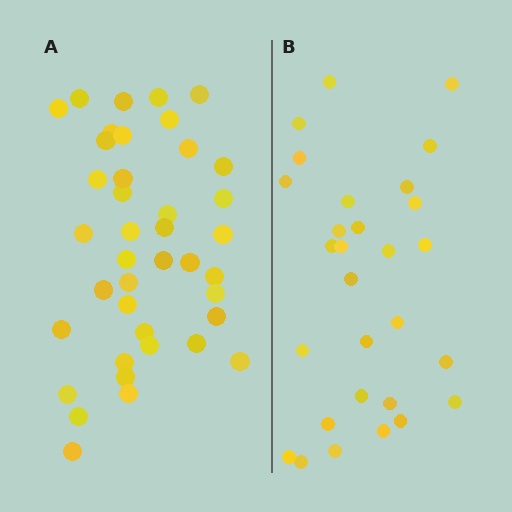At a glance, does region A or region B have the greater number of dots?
Region A (the left region) has more dots.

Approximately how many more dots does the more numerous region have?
Region A has roughly 12 or so more dots than region B.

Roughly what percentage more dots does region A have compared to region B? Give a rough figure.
About 40% more.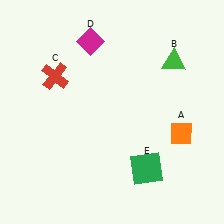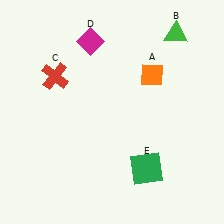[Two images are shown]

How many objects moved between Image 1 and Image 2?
2 objects moved between the two images.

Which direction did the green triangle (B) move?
The green triangle (B) moved up.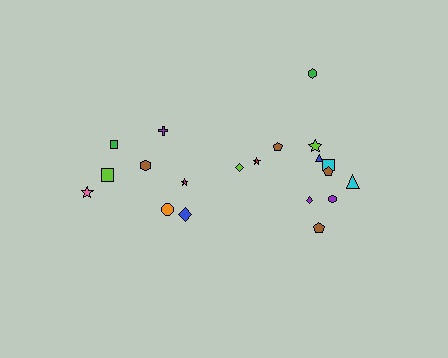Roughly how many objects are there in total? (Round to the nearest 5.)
Roughly 20 objects in total.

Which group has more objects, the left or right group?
The right group.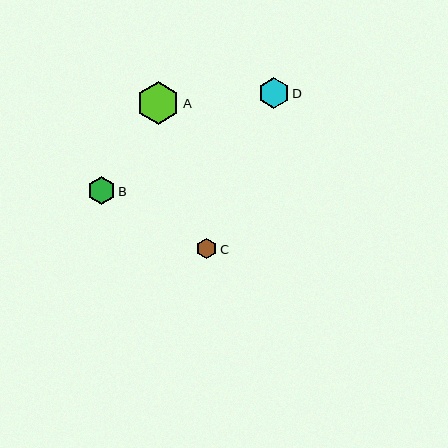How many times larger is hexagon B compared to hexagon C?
Hexagon B is approximately 1.4 times the size of hexagon C.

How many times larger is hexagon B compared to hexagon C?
Hexagon B is approximately 1.4 times the size of hexagon C.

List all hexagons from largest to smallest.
From largest to smallest: A, D, B, C.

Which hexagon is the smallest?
Hexagon C is the smallest with a size of approximately 20 pixels.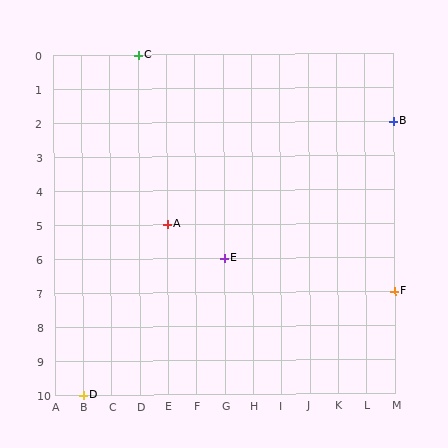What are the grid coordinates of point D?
Point D is at grid coordinates (B, 10).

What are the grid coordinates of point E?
Point E is at grid coordinates (G, 6).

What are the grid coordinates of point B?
Point B is at grid coordinates (M, 2).